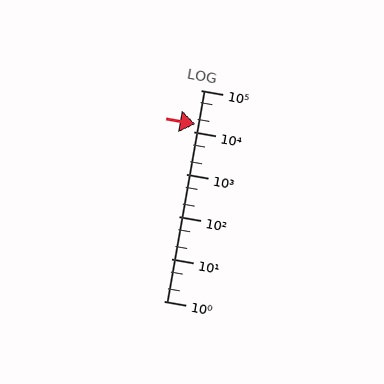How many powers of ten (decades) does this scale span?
The scale spans 5 decades, from 1 to 100000.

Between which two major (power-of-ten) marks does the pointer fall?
The pointer is between 10000 and 100000.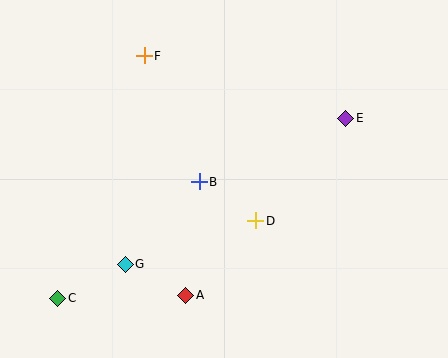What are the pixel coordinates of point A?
Point A is at (186, 295).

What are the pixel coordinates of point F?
Point F is at (144, 56).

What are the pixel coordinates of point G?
Point G is at (125, 264).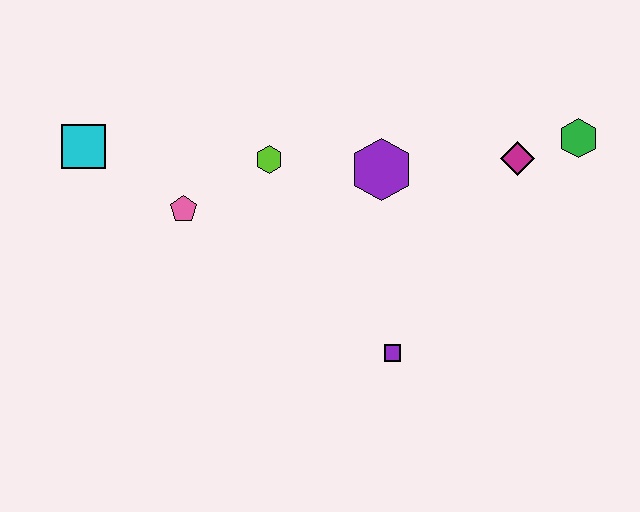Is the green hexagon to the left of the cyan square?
No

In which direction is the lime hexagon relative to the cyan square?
The lime hexagon is to the right of the cyan square.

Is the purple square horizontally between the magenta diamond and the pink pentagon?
Yes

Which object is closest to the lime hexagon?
The pink pentagon is closest to the lime hexagon.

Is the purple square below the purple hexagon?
Yes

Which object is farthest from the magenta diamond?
The cyan square is farthest from the magenta diamond.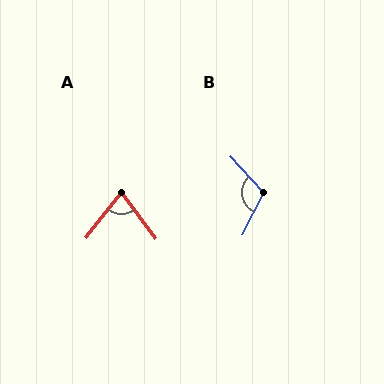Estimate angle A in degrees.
Approximately 74 degrees.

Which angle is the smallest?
A, at approximately 74 degrees.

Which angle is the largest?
B, at approximately 111 degrees.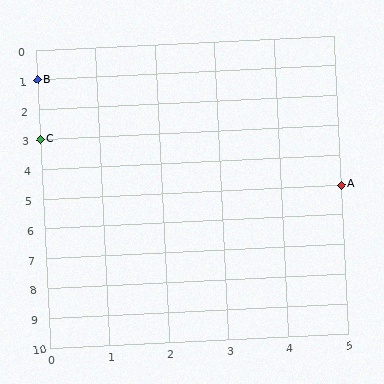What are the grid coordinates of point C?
Point C is at grid coordinates (0, 3).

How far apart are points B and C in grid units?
Points B and C are 2 rows apart.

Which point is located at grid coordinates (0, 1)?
Point B is at (0, 1).